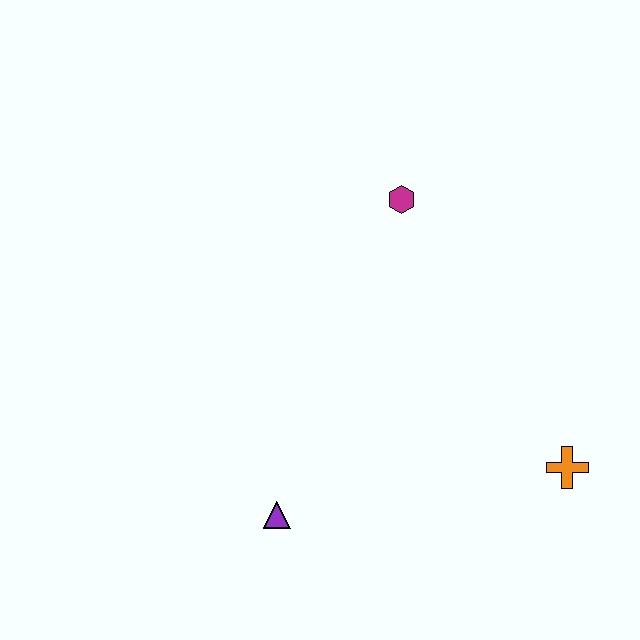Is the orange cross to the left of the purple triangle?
No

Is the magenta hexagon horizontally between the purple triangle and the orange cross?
Yes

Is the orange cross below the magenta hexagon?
Yes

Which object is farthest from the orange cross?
The magenta hexagon is farthest from the orange cross.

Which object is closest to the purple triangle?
The orange cross is closest to the purple triangle.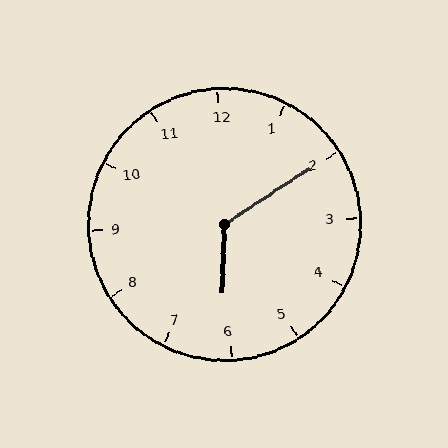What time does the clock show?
6:10.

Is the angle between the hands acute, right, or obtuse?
It is obtuse.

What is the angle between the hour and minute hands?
Approximately 125 degrees.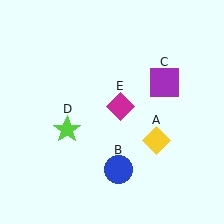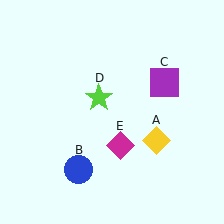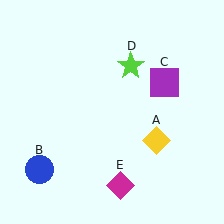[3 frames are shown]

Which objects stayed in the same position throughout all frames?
Yellow diamond (object A) and purple square (object C) remained stationary.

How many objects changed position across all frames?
3 objects changed position: blue circle (object B), lime star (object D), magenta diamond (object E).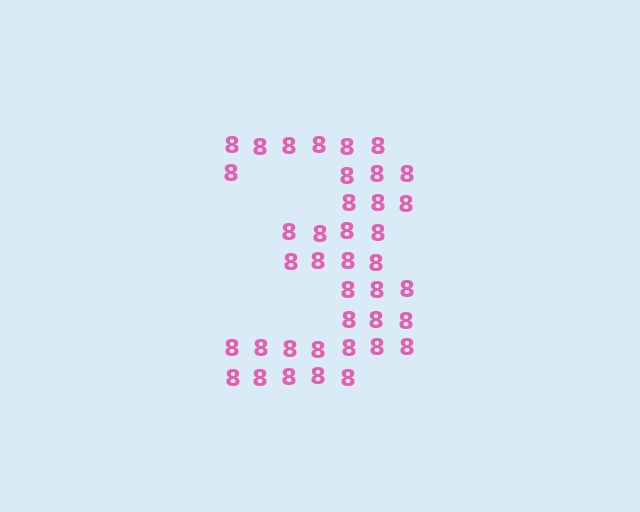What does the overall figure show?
The overall figure shows the digit 3.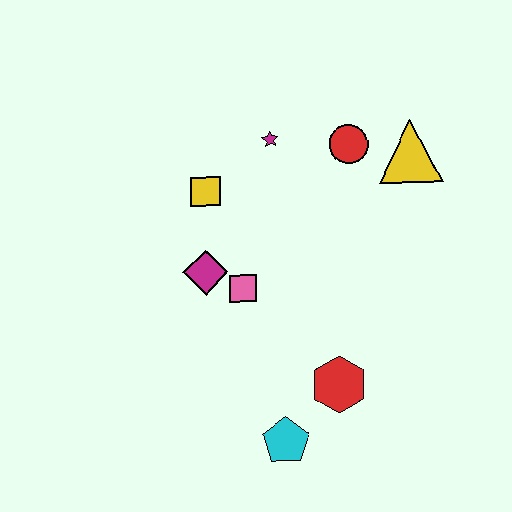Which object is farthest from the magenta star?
The cyan pentagon is farthest from the magenta star.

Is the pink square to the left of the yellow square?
No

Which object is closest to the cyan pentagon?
The red hexagon is closest to the cyan pentagon.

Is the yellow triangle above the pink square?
Yes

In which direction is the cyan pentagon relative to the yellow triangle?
The cyan pentagon is below the yellow triangle.